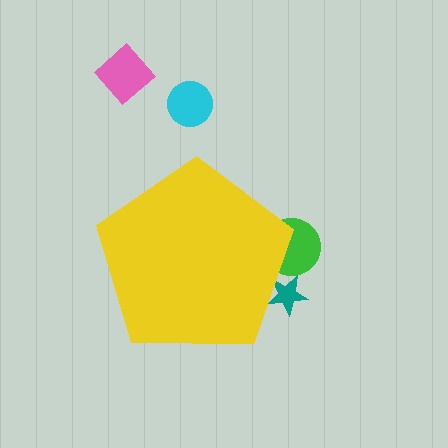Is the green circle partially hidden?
Yes, the green circle is partially hidden behind the yellow pentagon.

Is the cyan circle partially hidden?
No, the cyan circle is fully visible.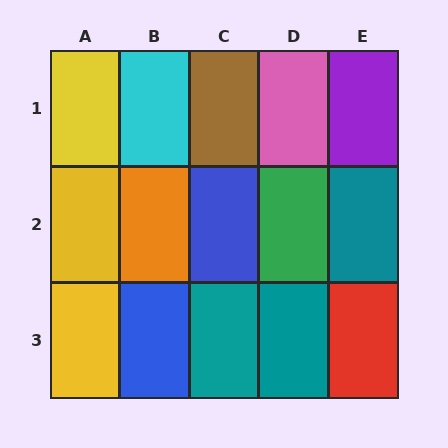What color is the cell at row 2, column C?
Blue.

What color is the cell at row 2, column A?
Yellow.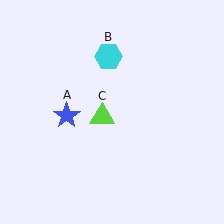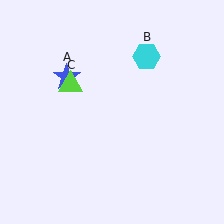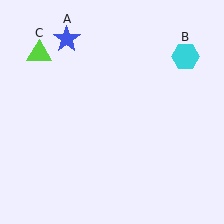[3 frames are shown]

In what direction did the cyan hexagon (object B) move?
The cyan hexagon (object B) moved right.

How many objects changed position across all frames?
3 objects changed position: blue star (object A), cyan hexagon (object B), lime triangle (object C).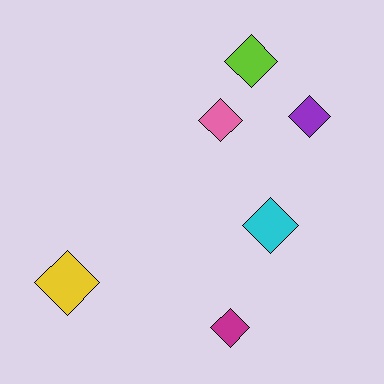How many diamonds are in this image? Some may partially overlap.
There are 6 diamonds.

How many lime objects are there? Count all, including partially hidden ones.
There is 1 lime object.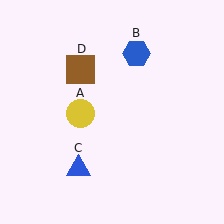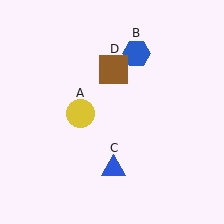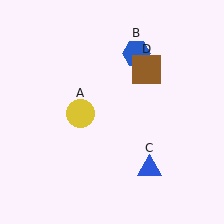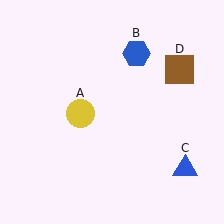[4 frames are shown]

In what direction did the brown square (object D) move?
The brown square (object D) moved right.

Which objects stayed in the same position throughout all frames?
Yellow circle (object A) and blue hexagon (object B) remained stationary.